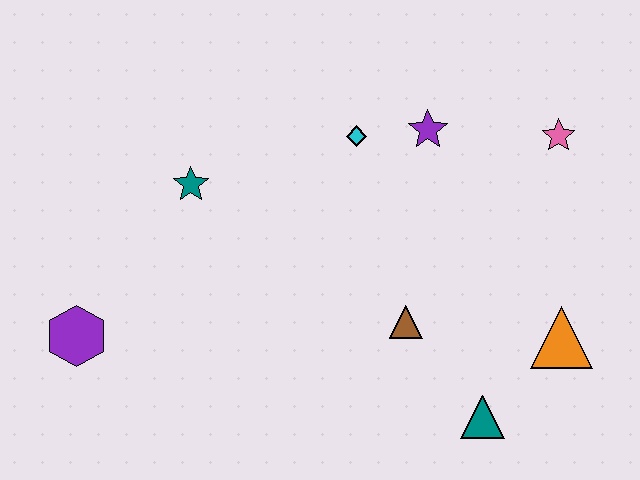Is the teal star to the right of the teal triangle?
No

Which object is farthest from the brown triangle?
The purple hexagon is farthest from the brown triangle.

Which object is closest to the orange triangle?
The teal triangle is closest to the orange triangle.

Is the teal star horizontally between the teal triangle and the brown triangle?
No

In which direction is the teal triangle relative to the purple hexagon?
The teal triangle is to the right of the purple hexagon.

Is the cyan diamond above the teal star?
Yes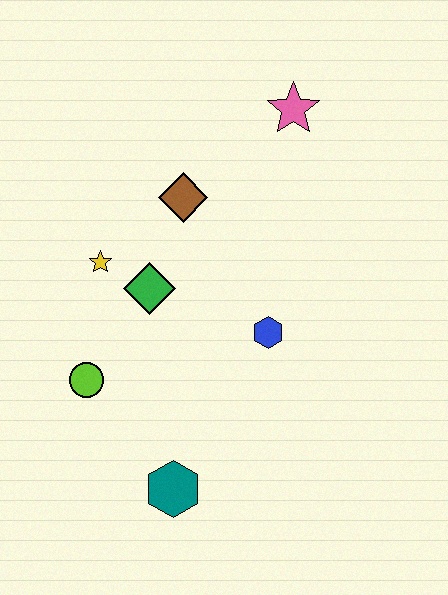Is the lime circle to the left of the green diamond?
Yes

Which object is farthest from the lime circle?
The pink star is farthest from the lime circle.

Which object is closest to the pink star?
The brown diamond is closest to the pink star.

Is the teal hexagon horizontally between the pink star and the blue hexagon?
No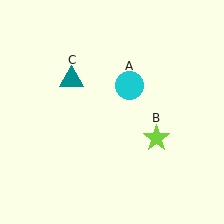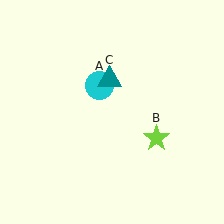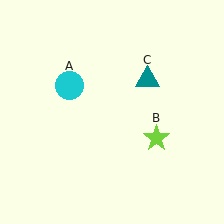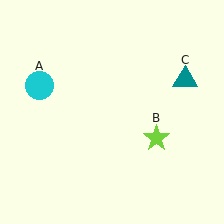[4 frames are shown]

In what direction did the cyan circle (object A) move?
The cyan circle (object A) moved left.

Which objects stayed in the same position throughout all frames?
Lime star (object B) remained stationary.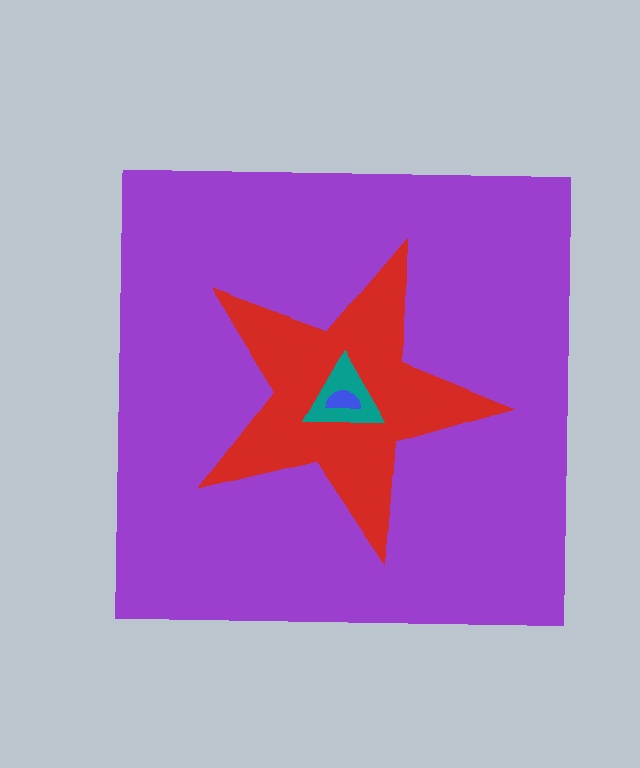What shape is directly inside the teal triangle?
The blue semicircle.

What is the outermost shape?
The purple square.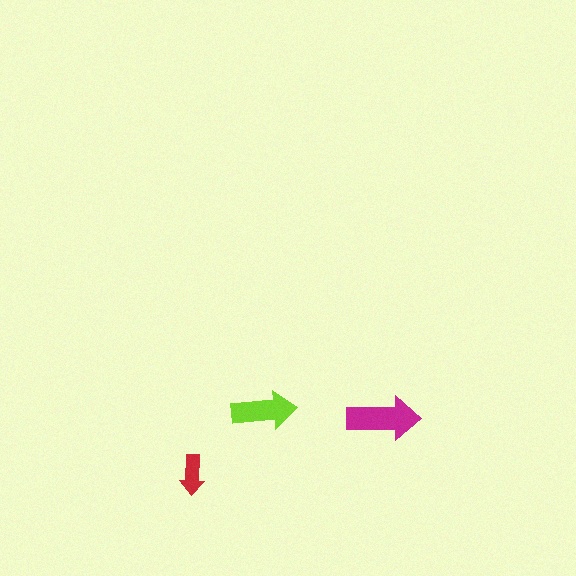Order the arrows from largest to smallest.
the magenta one, the lime one, the red one.